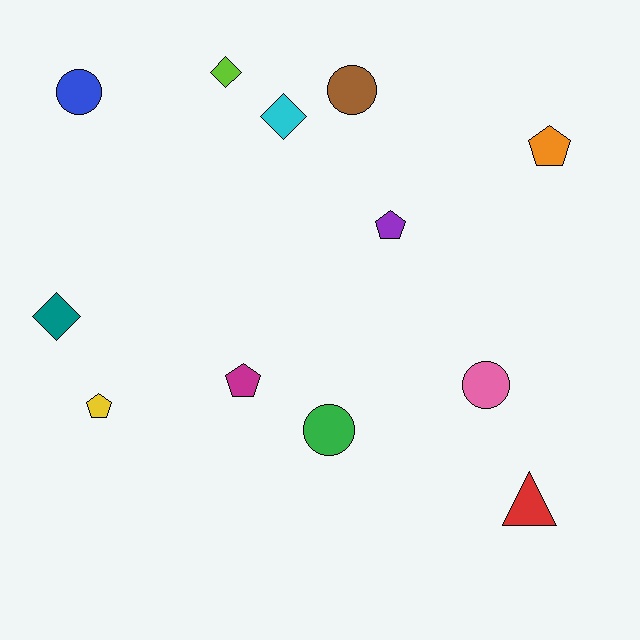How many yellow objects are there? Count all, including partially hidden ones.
There is 1 yellow object.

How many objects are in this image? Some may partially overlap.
There are 12 objects.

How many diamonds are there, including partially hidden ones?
There are 3 diamonds.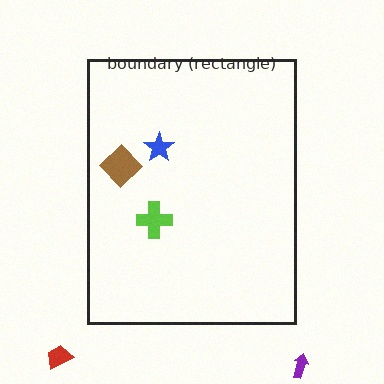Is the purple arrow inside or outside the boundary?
Outside.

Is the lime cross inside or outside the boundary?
Inside.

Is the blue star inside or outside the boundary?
Inside.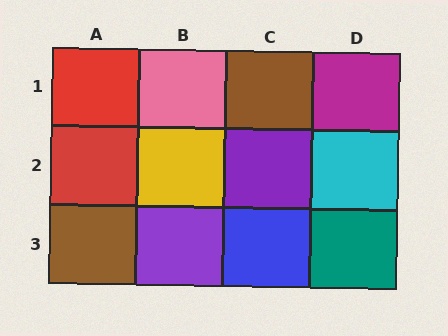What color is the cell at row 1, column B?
Pink.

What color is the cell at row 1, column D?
Magenta.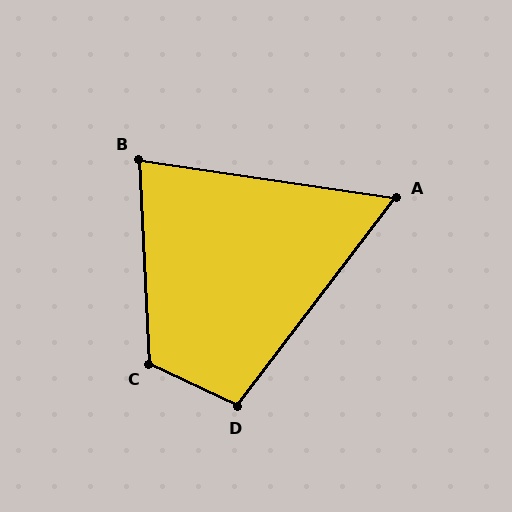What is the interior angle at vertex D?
Approximately 101 degrees (obtuse).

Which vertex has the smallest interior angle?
A, at approximately 61 degrees.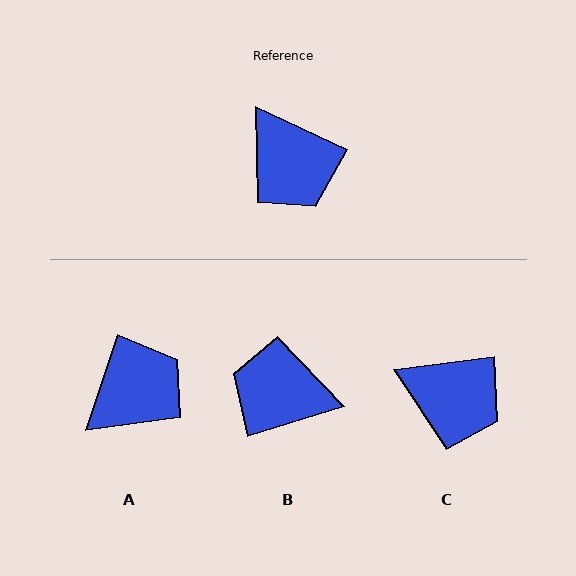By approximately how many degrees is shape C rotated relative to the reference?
Approximately 32 degrees counter-clockwise.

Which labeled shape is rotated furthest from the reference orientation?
B, about 137 degrees away.